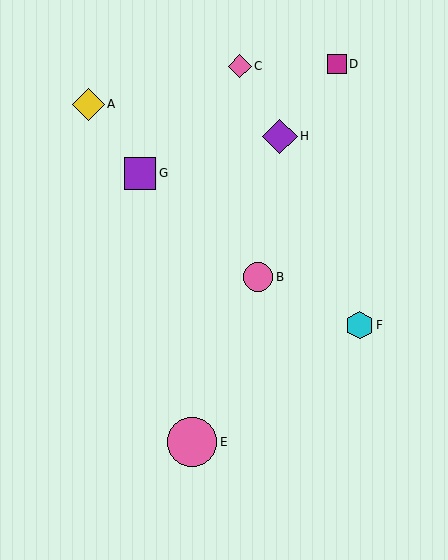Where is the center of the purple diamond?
The center of the purple diamond is at (280, 136).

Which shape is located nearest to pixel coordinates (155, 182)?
The purple square (labeled G) at (140, 173) is nearest to that location.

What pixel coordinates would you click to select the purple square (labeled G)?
Click at (140, 173) to select the purple square G.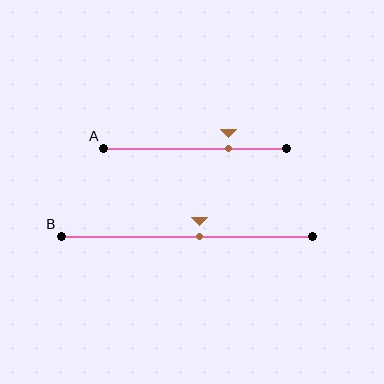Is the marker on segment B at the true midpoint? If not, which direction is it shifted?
No, the marker on segment B is shifted to the right by about 5% of the segment length.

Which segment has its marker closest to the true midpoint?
Segment B has its marker closest to the true midpoint.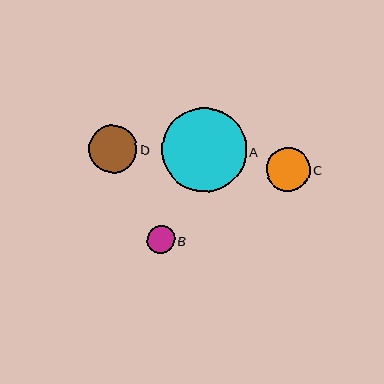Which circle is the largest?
Circle A is the largest with a size of approximately 85 pixels.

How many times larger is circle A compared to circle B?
Circle A is approximately 3.1 times the size of circle B.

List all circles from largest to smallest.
From largest to smallest: A, D, C, B.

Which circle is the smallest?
Circle B is the smallest with a size of approximately 27 pixels.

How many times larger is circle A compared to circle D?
Circle A is approximately 1.8 times the size of circle D.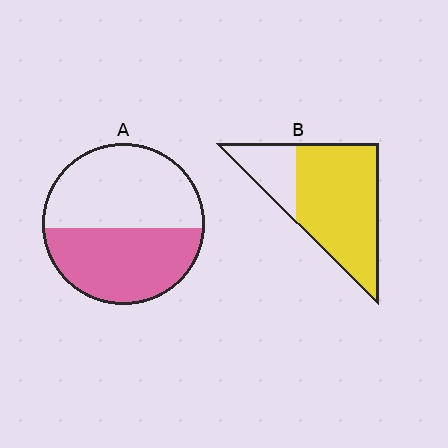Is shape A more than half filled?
Roughly half.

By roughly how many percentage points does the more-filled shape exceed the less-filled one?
By roughly 30 percentage points (B over A).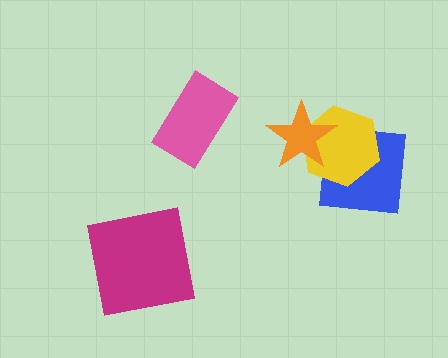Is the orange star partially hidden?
No, no other shape covers it.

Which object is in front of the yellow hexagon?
The orange star is in front of the yellow hexagon.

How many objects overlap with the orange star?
1 object overlaps with the orange star.